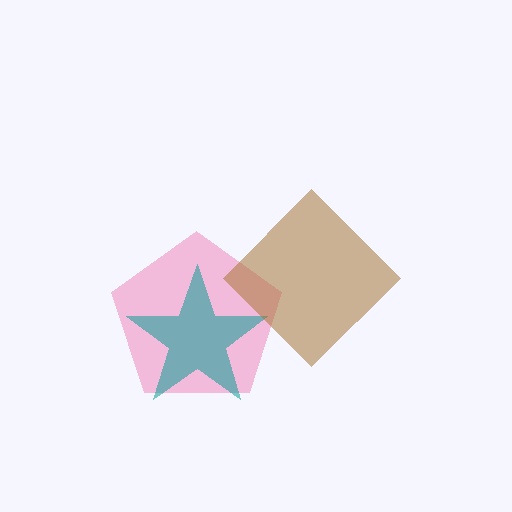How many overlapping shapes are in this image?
There are 3 overlapping shapes in the image.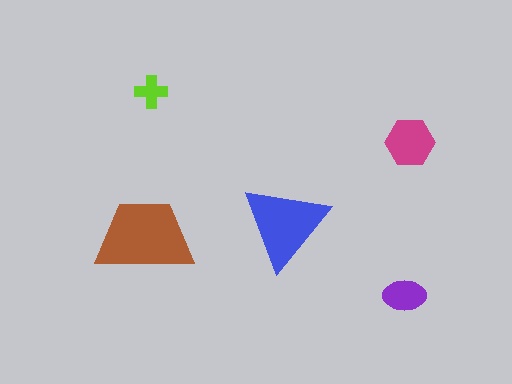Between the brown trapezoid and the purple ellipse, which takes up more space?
The brown trapezoid.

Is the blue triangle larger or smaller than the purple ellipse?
Larger.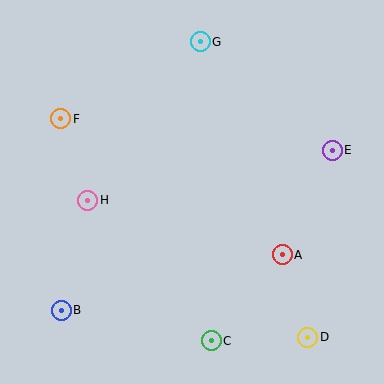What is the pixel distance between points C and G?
The distance between C and G is 299 pixels.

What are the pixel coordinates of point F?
Point F is at (61, 119).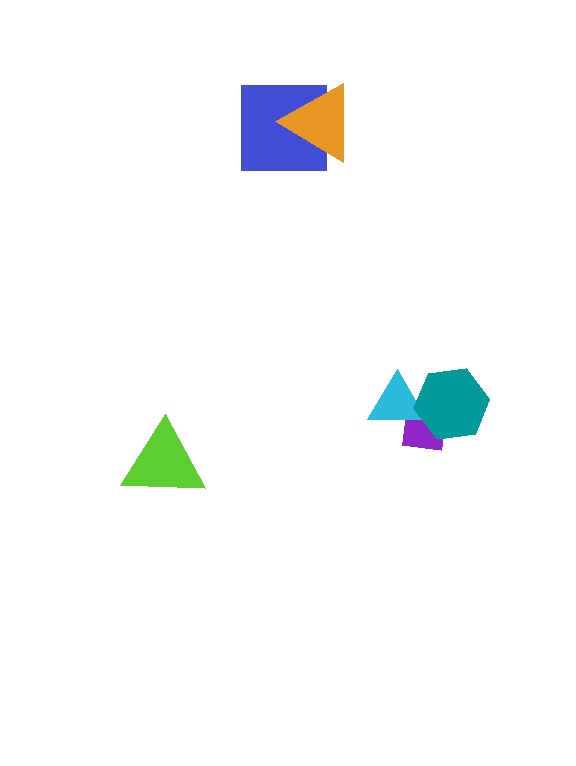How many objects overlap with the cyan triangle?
2 objects overlap with the cyan triangle.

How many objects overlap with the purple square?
2 objects overlap with the purple square.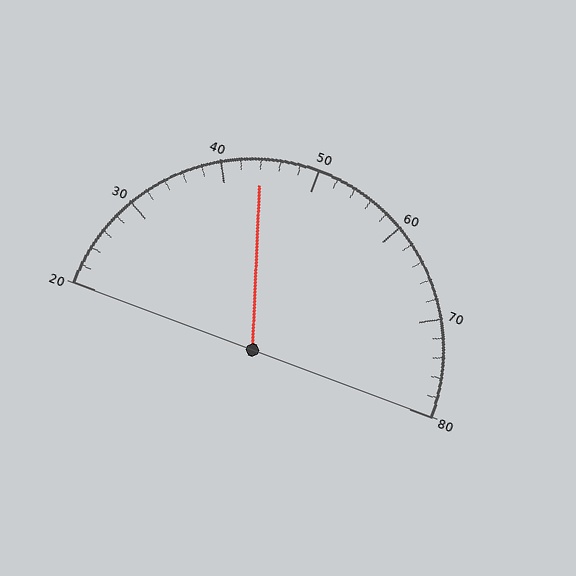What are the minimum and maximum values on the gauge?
The gauge ranges from 20 to 80.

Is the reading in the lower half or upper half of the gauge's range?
The reading is in the lower half of the range (20 to 80).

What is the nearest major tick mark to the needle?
The nearest major tick mark is 40.